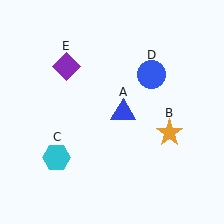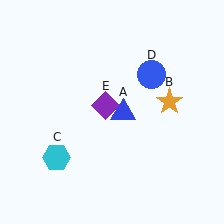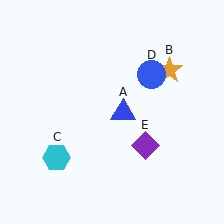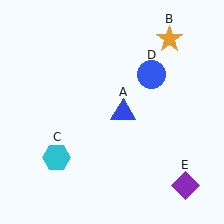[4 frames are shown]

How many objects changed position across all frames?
2 objects changed position: orange star (object B), purple diamond (object E).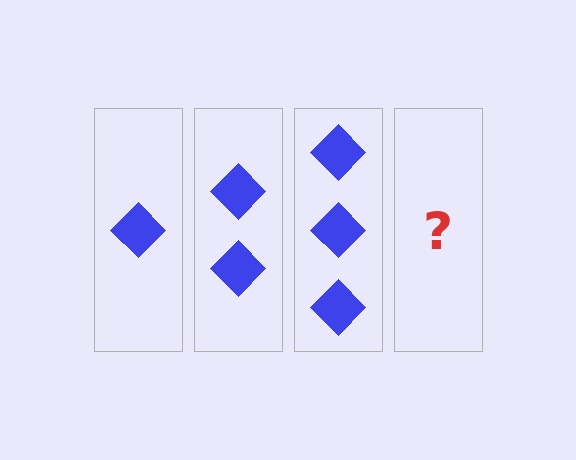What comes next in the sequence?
The next element should be 4 diamonds.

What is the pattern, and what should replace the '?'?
The pattern is that each step adds one more diamond. The '?' should be 4 diamonds.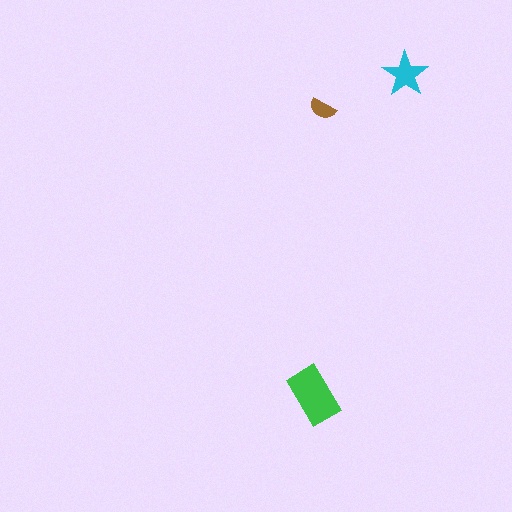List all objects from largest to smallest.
The green rectangle, the cyan star, the brown semicircle.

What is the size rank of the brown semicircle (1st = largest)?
3rd.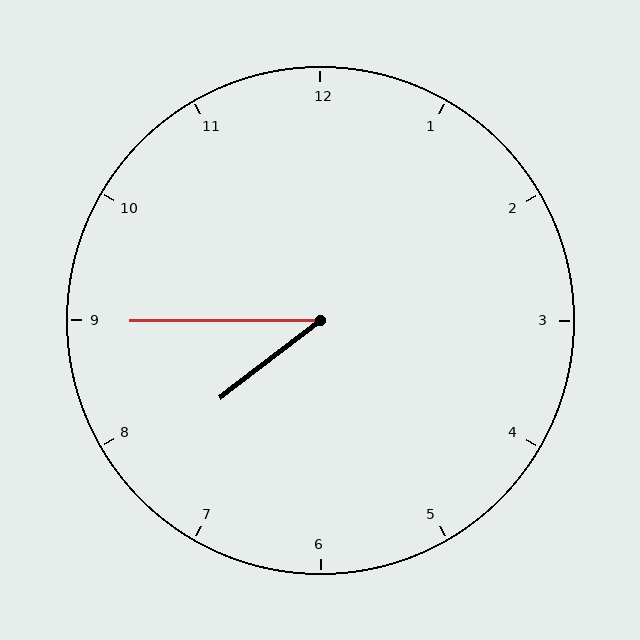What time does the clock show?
7:45.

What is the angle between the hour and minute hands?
Approximately 38 degrees.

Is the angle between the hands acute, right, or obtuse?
It is acute.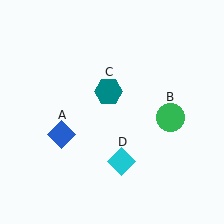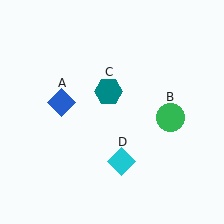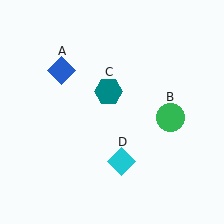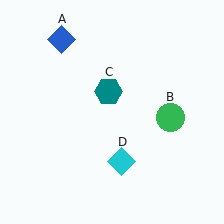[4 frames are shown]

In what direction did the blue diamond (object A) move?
The blue diamond (object A) moved up.